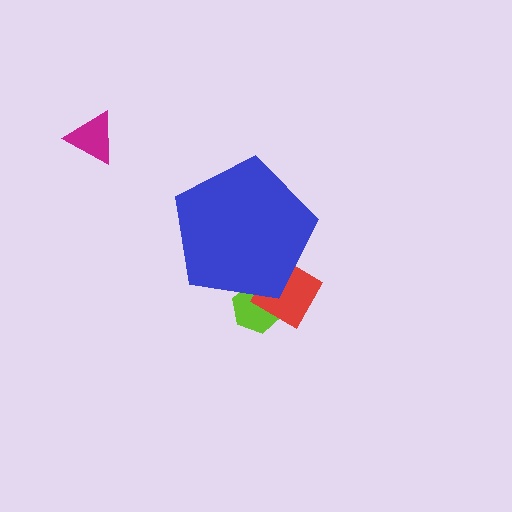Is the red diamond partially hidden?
Yes, the red diamond is partially hidden behind the blue pentagon.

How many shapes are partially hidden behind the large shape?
2 shapes are partially hidden.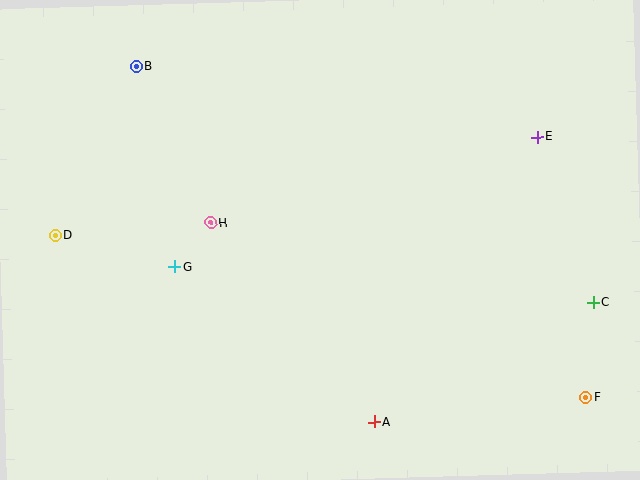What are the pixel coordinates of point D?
Point D is at (55, 235).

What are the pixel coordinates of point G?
Point G is at (174, 267).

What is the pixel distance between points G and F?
The distance between G and F is 431 pixels.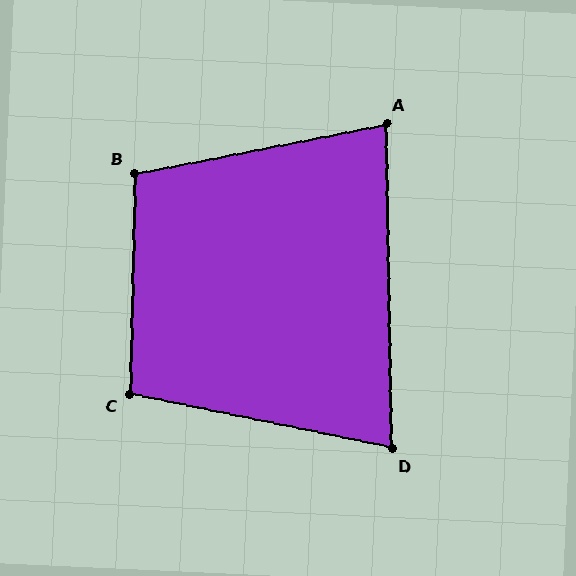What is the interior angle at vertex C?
Approximately 100 degrees (obtuse).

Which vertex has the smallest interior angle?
D, at approximately 78 degrees.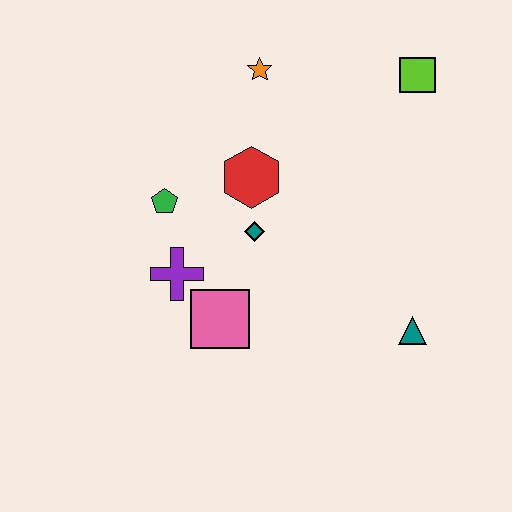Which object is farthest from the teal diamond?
The lime square is farthest from the teal diamond.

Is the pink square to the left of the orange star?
Yes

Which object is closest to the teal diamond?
The red hexagon is closest to the teal diamond.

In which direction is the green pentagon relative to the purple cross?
The green pentagon is above the purple cross.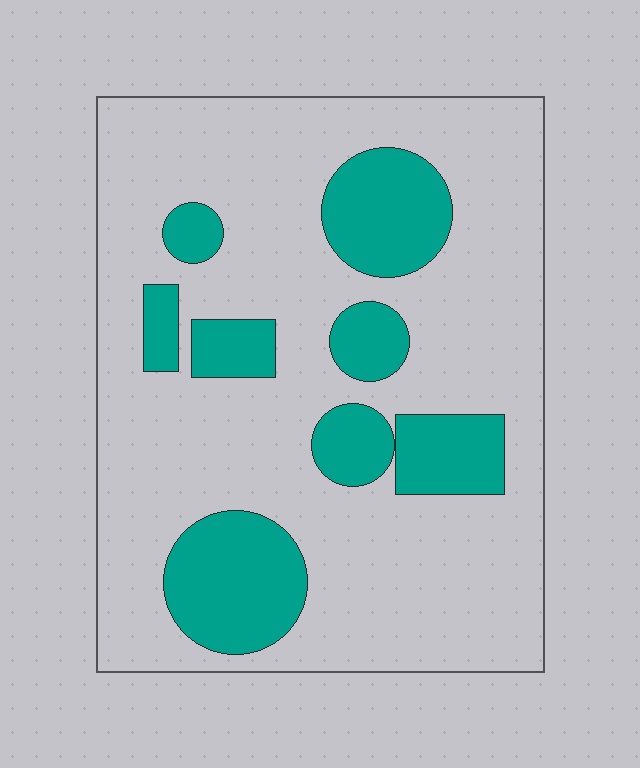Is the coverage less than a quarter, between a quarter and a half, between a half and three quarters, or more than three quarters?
Less than a quarter.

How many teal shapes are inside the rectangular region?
8.